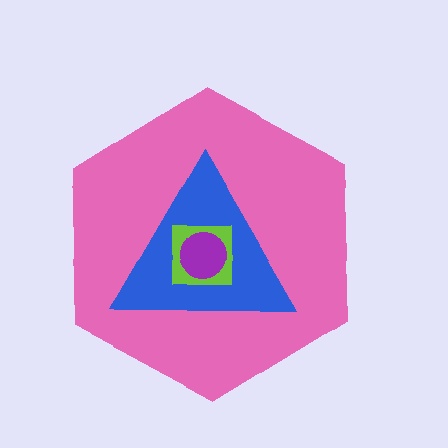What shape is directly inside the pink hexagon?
The blue triangle.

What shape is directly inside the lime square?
The purple circle.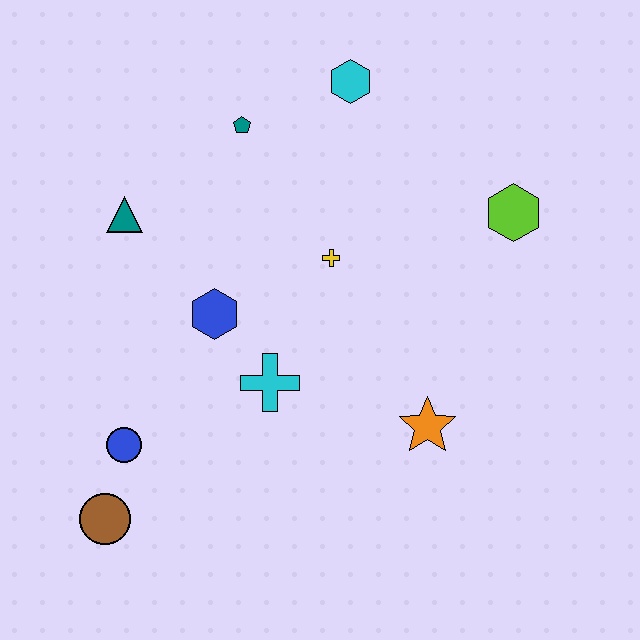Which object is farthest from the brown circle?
The lime hexagon is farthest from the brown circle.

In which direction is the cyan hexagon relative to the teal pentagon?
The cyan hexagon is to the right of the teal pentagon.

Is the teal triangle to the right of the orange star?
No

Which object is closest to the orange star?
The cyan cross is closest to the orange star.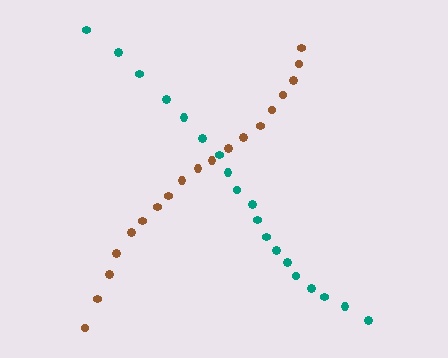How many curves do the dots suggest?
There are 2 distinct paths.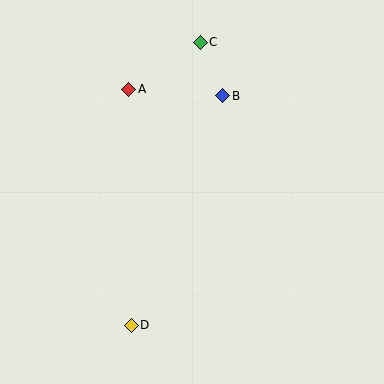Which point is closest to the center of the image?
Point B at (223, 96) is closest to the center.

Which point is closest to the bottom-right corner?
Point D is closest to the bottom-right corner.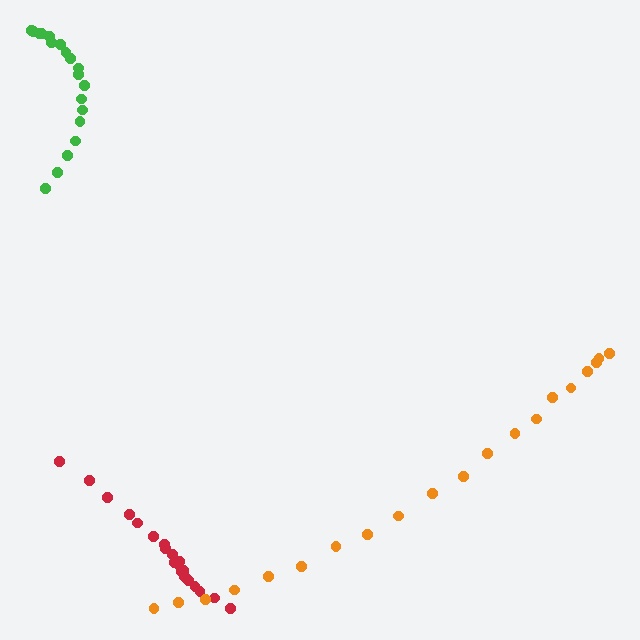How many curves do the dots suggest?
There are 3 distinct paths.